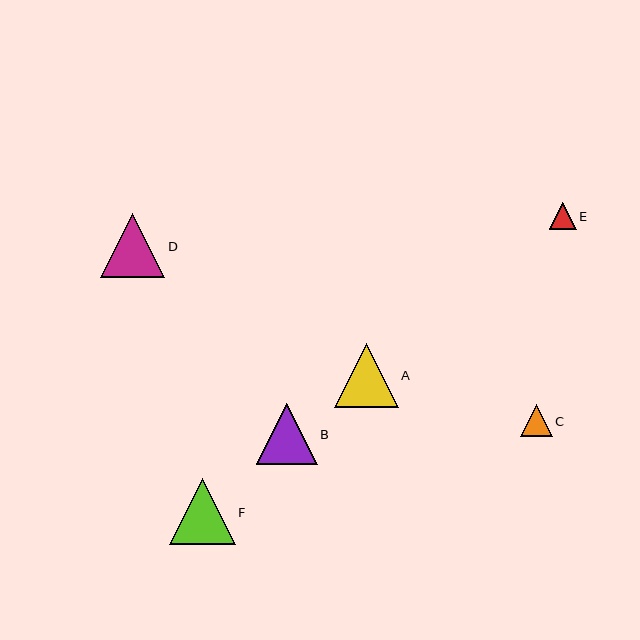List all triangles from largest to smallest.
From largest to smallest: F, D, A, B, C, E.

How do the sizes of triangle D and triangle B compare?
Triangle D and triangle B are approximately the same size.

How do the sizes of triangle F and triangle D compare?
Triangle F and triangle D are approximately the same size.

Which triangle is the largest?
Triangle F is the largest with a size of approximately 66 pixels.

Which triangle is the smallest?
Triangle E is the smallest with a size of approximately 27 pixels.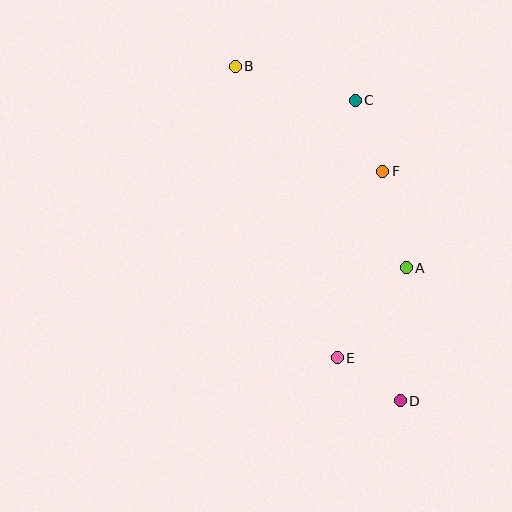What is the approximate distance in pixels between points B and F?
The distance between B and F is approximately 181 pixels.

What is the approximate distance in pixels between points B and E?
The distance between B and E is approximately 309 pixels.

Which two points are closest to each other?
Points C and F are closest to each other.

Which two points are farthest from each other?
Points B and D are farthest from each other.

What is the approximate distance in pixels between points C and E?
The distance between C and E is approximately 258 pixels.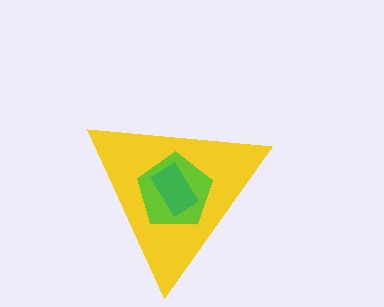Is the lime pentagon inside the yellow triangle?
Yes.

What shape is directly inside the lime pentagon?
The green rectangle.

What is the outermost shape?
The yellow triangle.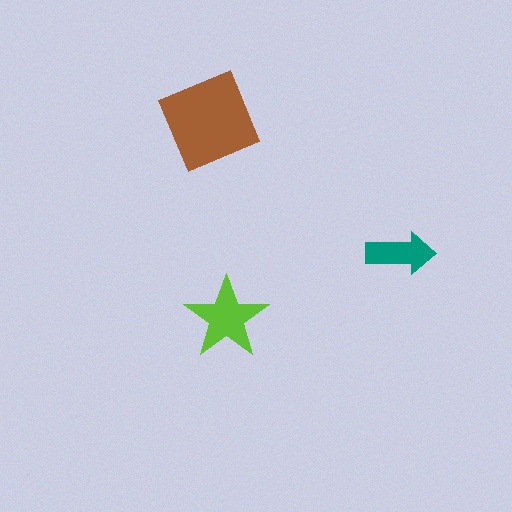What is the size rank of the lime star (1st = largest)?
2nd.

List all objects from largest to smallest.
The brown diamond, the lime star, the teal arrow.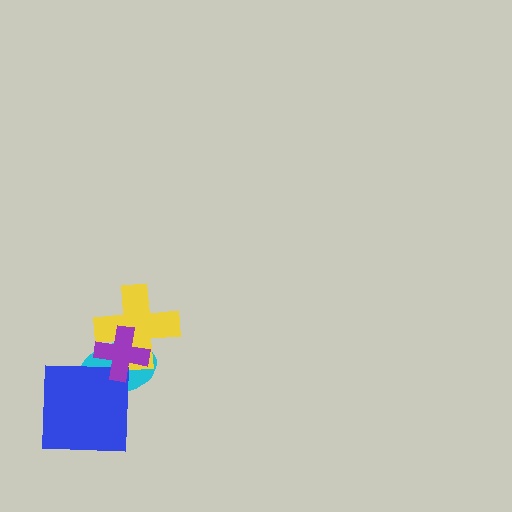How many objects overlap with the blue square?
1 object overlaps with the blue square.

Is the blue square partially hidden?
No, no other shape covers it.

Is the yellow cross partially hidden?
Yes, it is partially covered by another shape.